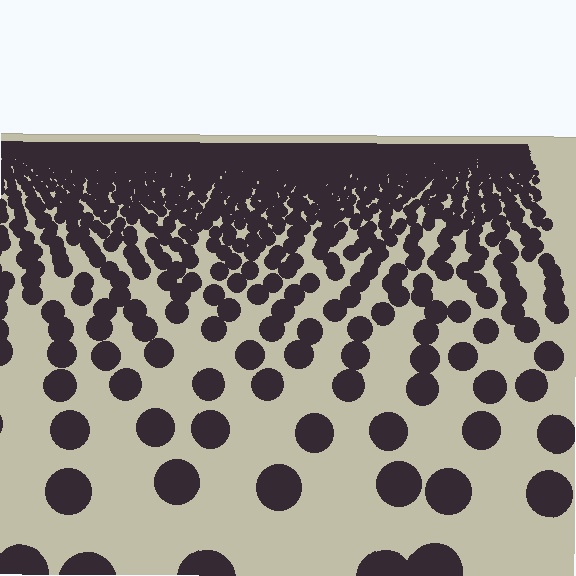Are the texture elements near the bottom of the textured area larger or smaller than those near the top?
Larger. Near the bottom, elements are closer to the viewer and appear at a bigger on-screen size.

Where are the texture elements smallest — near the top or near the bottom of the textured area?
Near the top.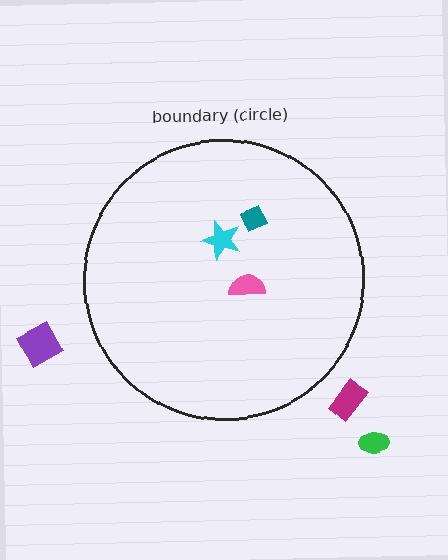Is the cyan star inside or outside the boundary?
Inside.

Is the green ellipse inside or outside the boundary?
Outside.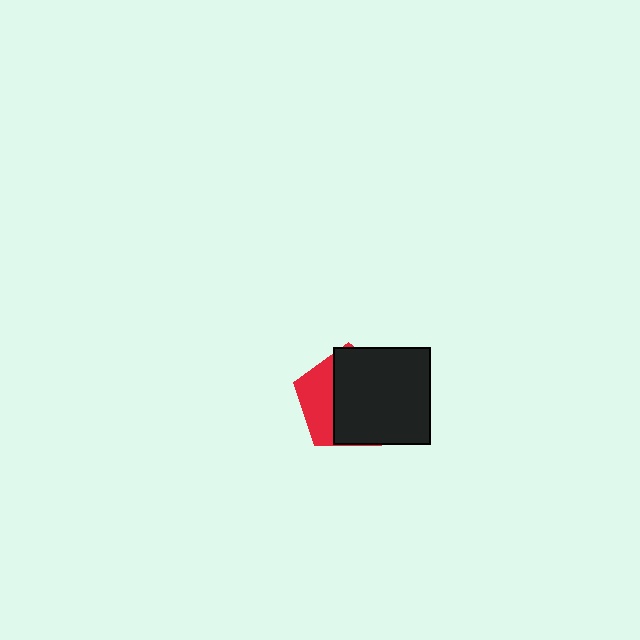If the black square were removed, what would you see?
You would see the complete red pentagon.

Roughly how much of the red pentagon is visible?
A small part of it is visible (roughly 32%).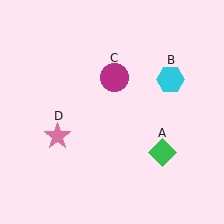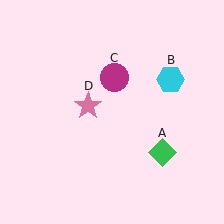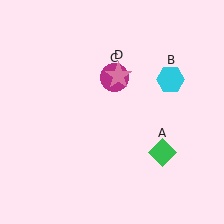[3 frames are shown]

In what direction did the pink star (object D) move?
The pink star (object D) moved up and to the right.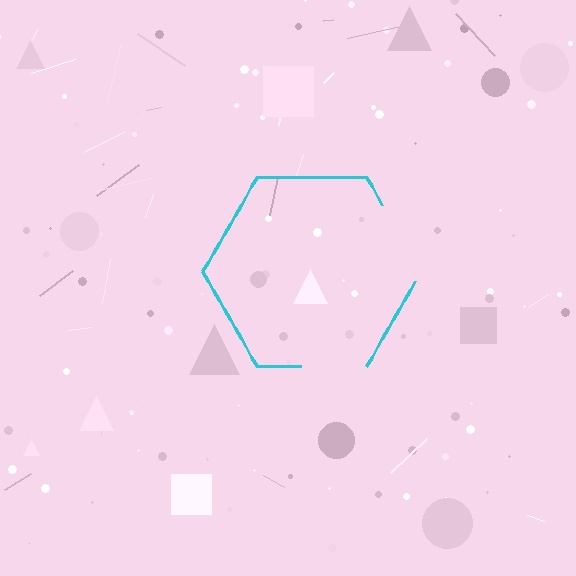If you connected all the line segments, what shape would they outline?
They would outline a hexagon.